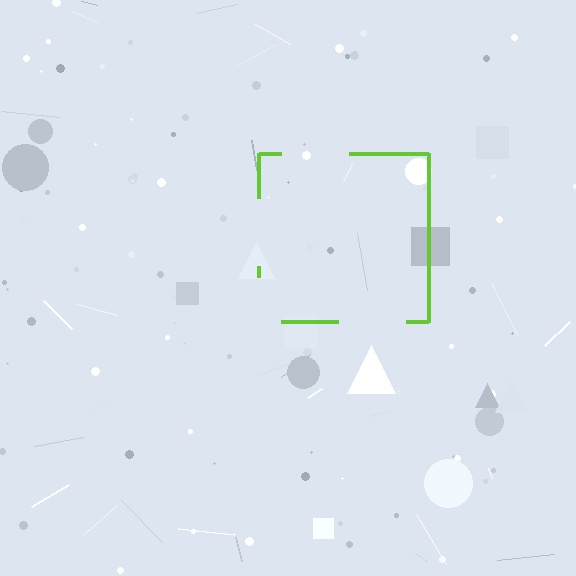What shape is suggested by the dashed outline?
The dashed outline suggests a square.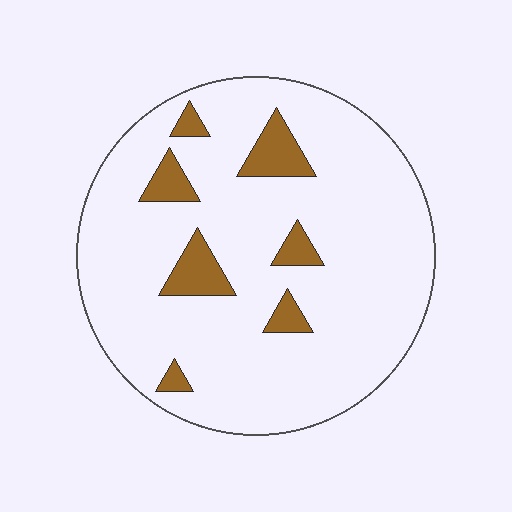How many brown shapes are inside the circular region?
7.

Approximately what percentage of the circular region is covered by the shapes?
Approximately 10%.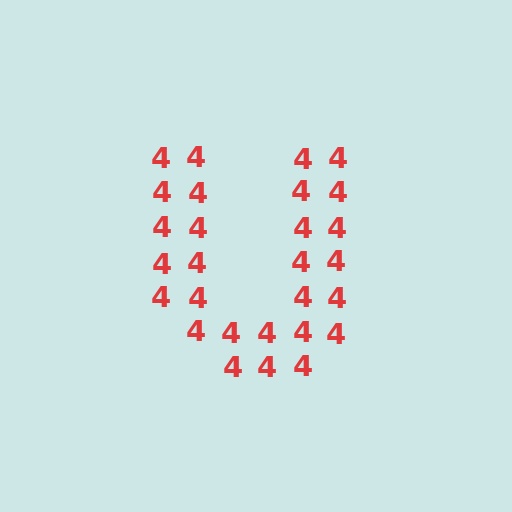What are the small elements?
The small elements are digit 4's.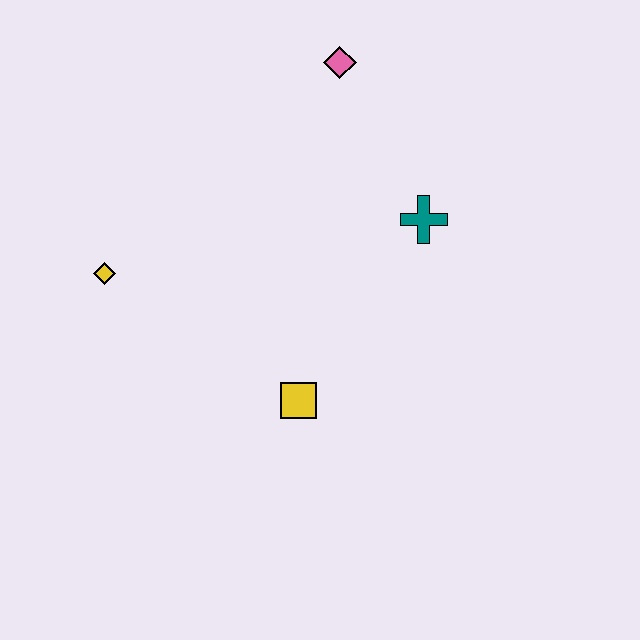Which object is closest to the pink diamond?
The teal cross is closest to the pink diamond.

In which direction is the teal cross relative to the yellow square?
The teal cross is above the yellow square.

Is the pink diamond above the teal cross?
Yes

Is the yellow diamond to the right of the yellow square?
No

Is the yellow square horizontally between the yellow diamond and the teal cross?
Yes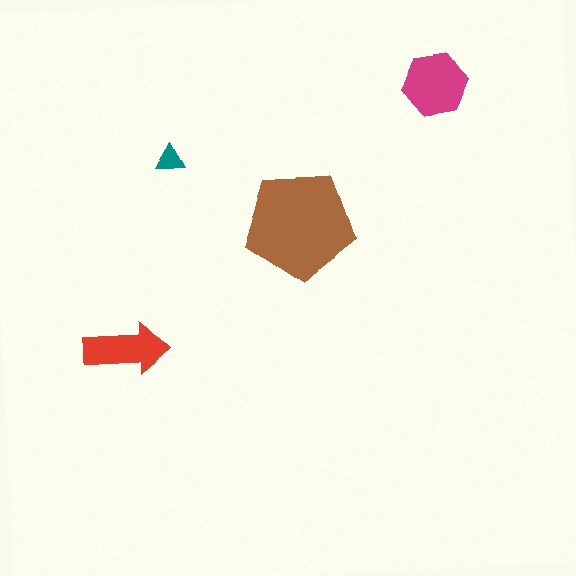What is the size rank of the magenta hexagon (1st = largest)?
2nd.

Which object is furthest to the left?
The red arrow is leftmost.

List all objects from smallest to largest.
The teal triangle, the red arrow, the magenta hexagon, the brown pentagon.